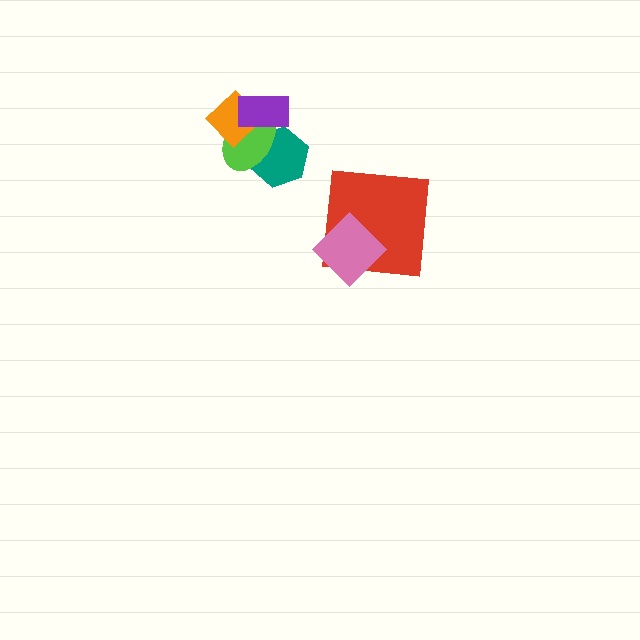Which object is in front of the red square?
The pink diamond is in front of the red square.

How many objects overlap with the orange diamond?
2 objects overlap with the orange diamond.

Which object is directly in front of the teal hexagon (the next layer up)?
The lime ellipse is directly in front of the teal hexagon.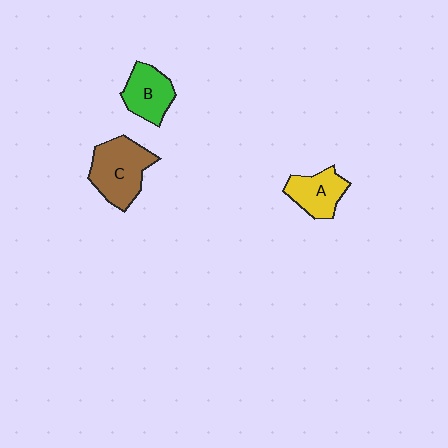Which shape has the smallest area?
Shape A (yellow).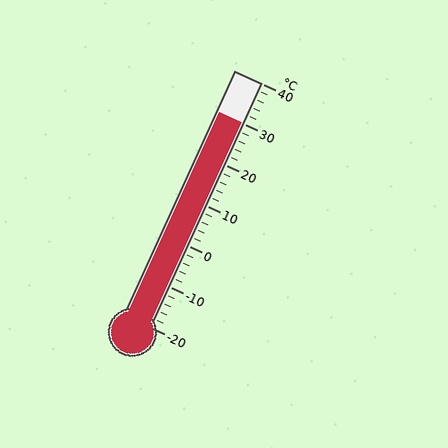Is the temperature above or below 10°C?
The temperature is above 10°C.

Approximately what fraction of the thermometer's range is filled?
The thermometer is filled to approximately 85% of its range.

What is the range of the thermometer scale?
The thermometer scale ranges from -20°C to 40°C.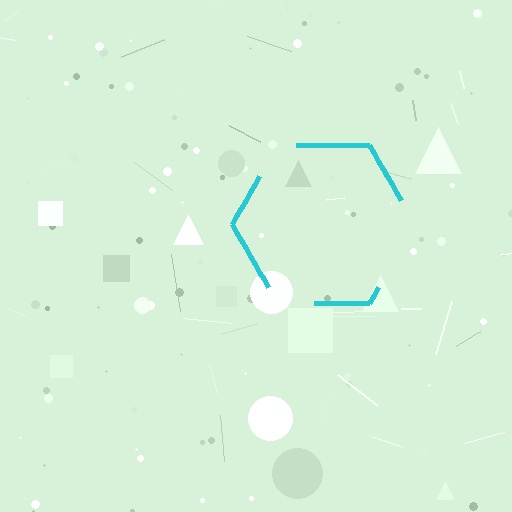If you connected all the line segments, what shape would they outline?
They would outline a hexagon.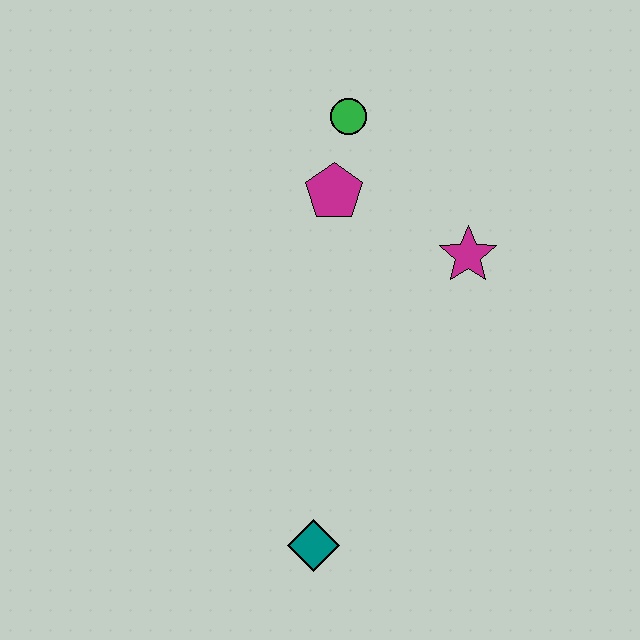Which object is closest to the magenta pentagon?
The green circle is closest to the magenta pentagon.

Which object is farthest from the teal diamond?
The green circle is farthest from the teal diamond.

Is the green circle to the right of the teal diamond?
Yes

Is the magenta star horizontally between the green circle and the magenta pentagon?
No